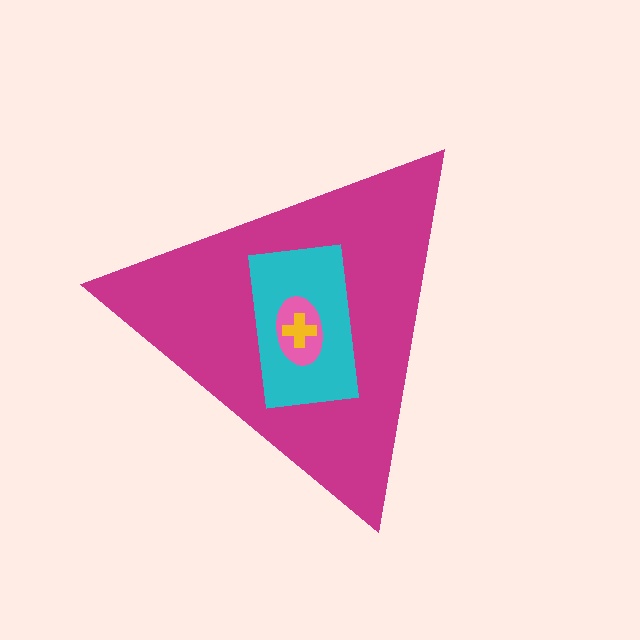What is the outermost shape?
The magenta triangle.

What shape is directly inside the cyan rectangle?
The pink ellipse.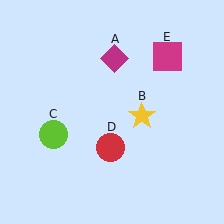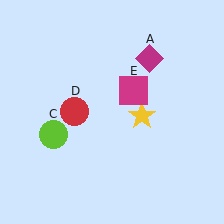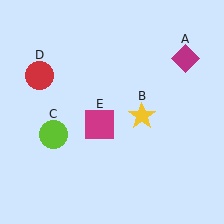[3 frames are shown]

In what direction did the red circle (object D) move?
The red circle (object D) moved up and to the left.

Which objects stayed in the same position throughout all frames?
Yellow star (object B) and lime circle (object C) remained stationary.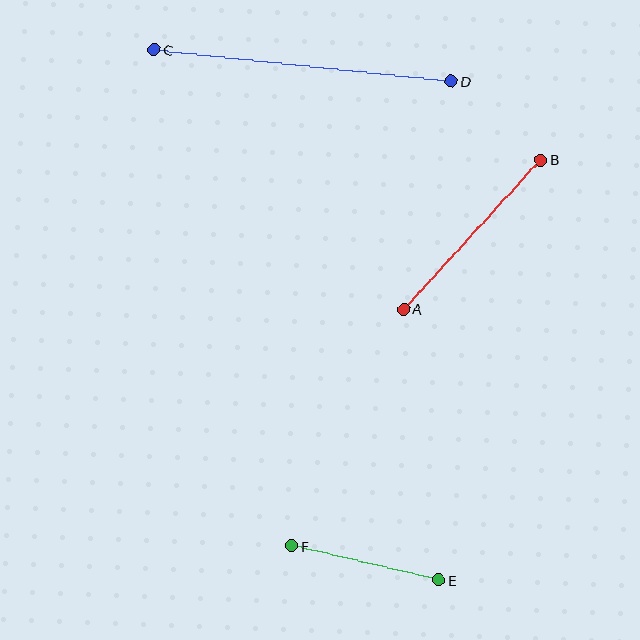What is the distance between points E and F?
The distance is approximately 151 pixels.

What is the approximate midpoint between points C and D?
The midpoint is at approximately (303, 66) pixels.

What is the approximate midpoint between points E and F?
The midpoint is at approximately (365, 563) pixels.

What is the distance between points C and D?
The distance is approximately 298 pixels.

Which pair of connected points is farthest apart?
Points C and D are farthest apart.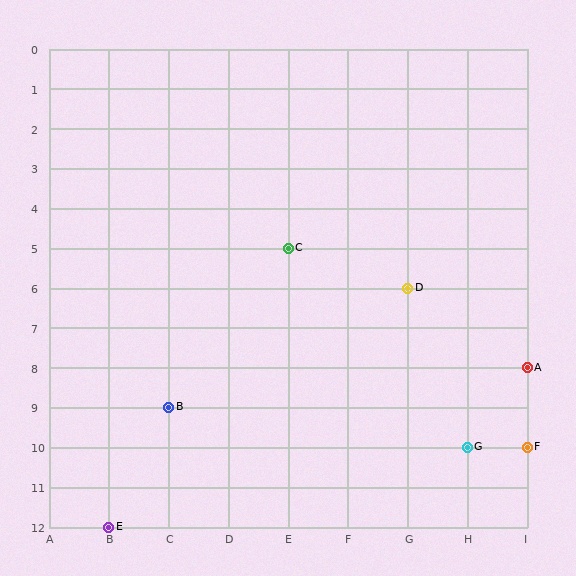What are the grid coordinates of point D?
Point D is at grid coordinates (G, 6).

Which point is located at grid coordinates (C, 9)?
Point B is at (C, 9).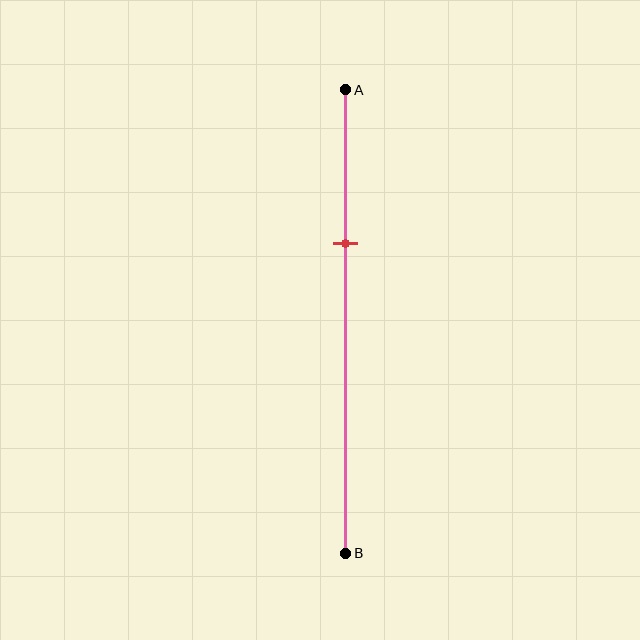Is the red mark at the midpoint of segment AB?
No, the mark is at about 35% from A, not at the 50% midpoint.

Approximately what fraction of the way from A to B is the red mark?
The red mark is approximately 35% of the way from A to B.